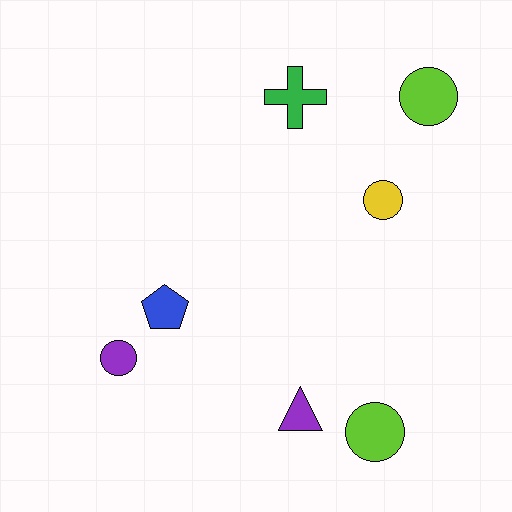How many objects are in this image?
There are 7 objects.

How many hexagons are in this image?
There are no hexagons.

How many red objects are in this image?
There are no red objects.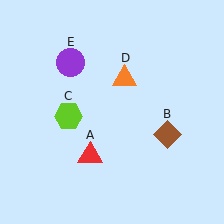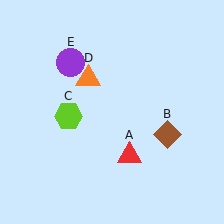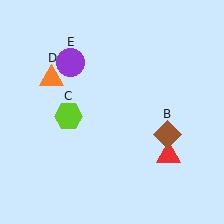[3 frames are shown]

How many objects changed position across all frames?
2 objects changed position: red triangle (object A), orange triangle (object D).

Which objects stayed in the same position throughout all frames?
Brown diamond (object B) and lime hexagon (object C) and purple circle (object E) remained stationary.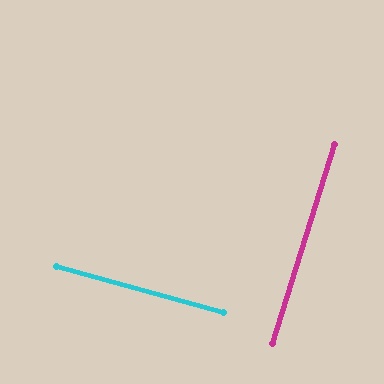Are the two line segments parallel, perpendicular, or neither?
Perpendicular — they meet at approximately 88°.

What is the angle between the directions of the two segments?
Approximately 88 degrees.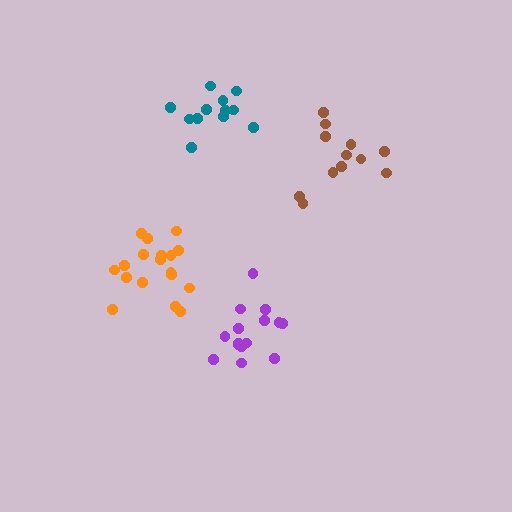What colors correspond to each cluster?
The clusters are colored: orange, purple, teal, brown.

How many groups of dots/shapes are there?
There are 4 groups.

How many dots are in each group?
Group 1: 18 dots, Group 2: 16 dots, Group 3: 12 dots, Group 4: 12 dots (58 total).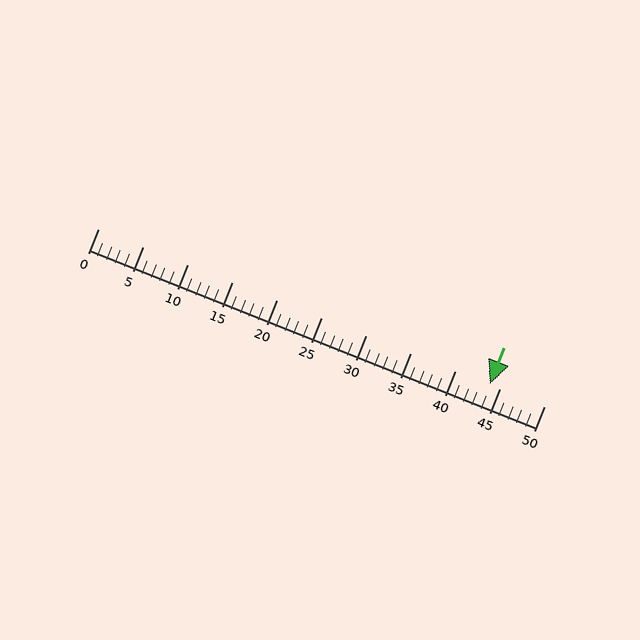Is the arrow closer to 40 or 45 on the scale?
The arrow is closer to 45.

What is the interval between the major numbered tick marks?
The major tick marks are spaced 5 units apart.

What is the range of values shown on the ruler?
The ruler shows values from 0 to 50.